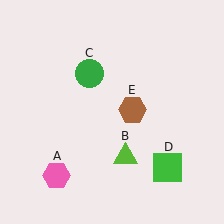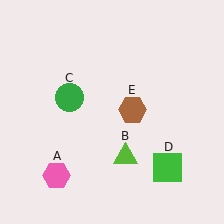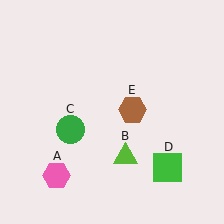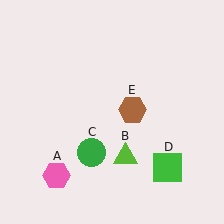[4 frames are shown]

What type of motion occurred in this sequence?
The green circle (object C) rotated counterclockwise around the center of the scene.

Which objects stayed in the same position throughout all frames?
Pink hexagon (object A) and lime triangle (object B) and green square (object D) and brown hexagon (object E) remained stationary.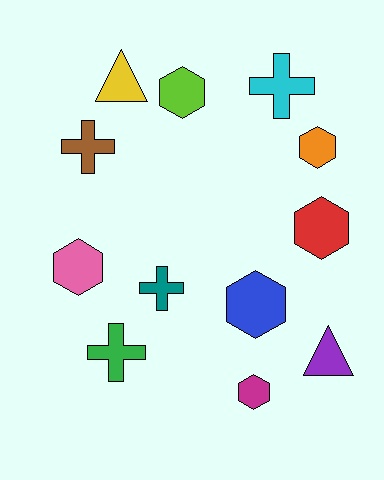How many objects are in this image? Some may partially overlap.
There are 12 objects.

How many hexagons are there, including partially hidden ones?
There are 6 hexagons.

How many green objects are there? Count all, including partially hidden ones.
There is 1 green object.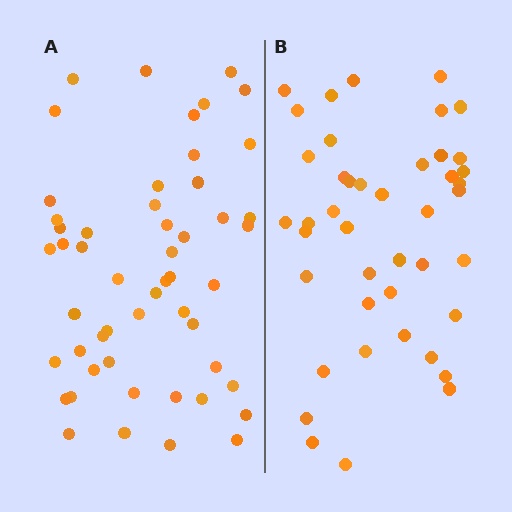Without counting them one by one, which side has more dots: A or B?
Region A (the left region) has more dots.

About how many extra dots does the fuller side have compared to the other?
Region A has roughly 8 or so more dots than region B.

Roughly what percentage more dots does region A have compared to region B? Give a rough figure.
About 20% more.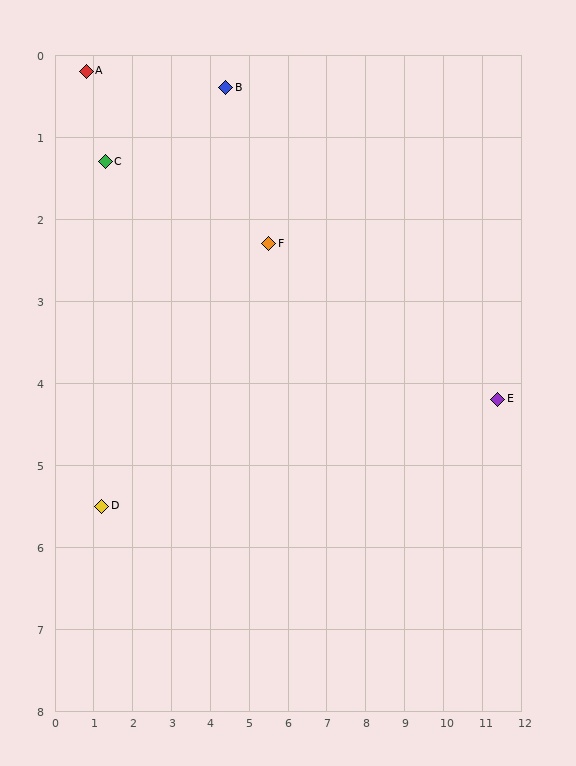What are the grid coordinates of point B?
Point B is at approximately (4.4, 0.4).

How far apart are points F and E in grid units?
Points F and E are about 6.2 grid units apart.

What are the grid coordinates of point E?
Point E is at approximately (11.4, 4.2).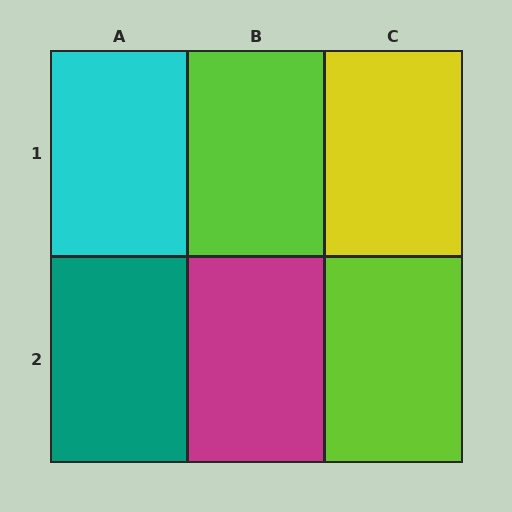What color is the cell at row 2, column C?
Lime.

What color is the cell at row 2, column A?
Teal.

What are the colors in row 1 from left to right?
Cyan, lime, yellow.